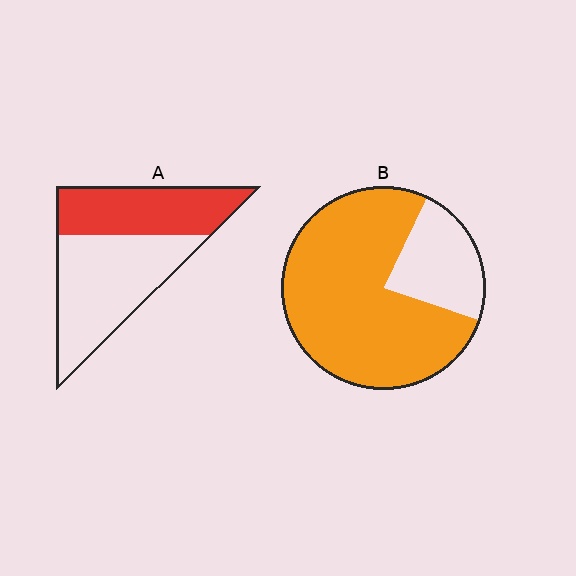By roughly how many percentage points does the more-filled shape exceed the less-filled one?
By roughly 35 percentage points (B over A).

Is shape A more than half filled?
No.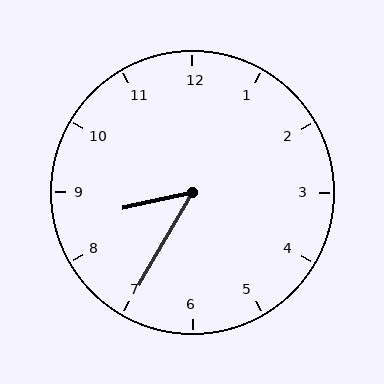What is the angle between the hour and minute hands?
Approximately 48 degrees.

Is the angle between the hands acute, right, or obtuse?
It is acute.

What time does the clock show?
8:35.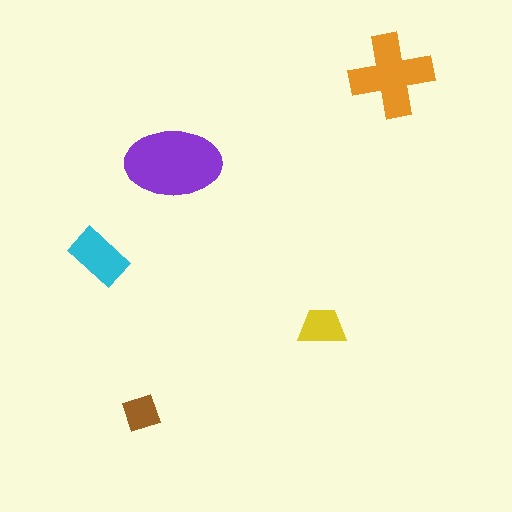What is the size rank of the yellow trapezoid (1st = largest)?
4th.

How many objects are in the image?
There are 5 objects in the image.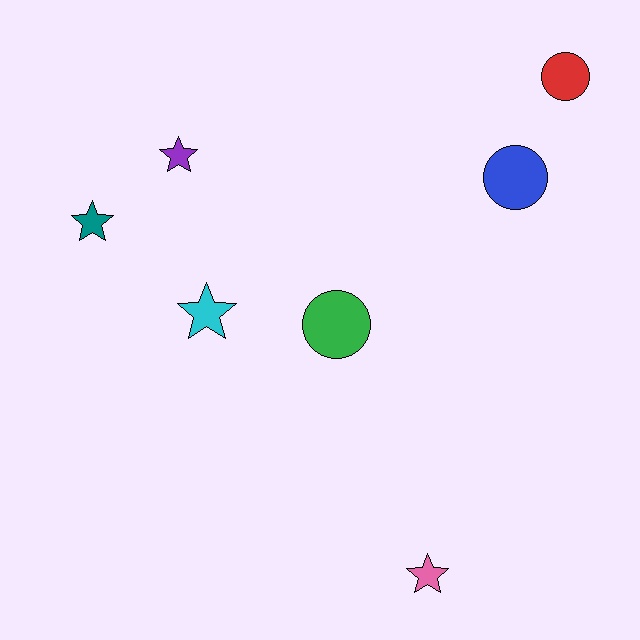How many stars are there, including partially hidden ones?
There are 4 stars.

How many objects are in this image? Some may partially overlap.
There are 7 objects.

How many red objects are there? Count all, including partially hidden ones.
There is 1 red object.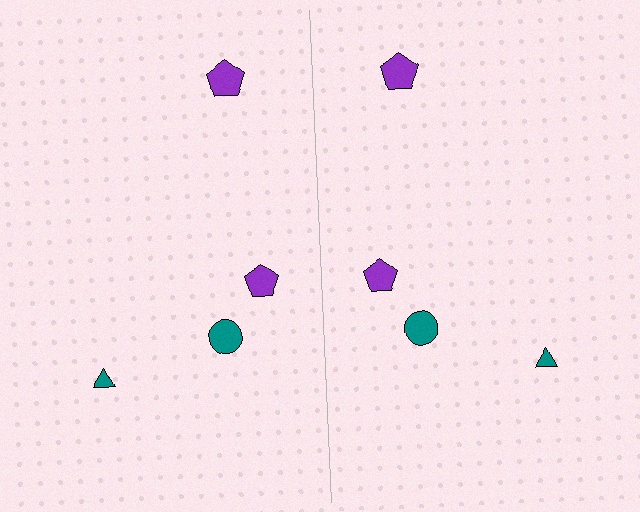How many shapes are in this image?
There are 8 shapes in this image.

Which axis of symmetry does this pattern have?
The pattern has a vertical axis of symmetry running through the center of the image.